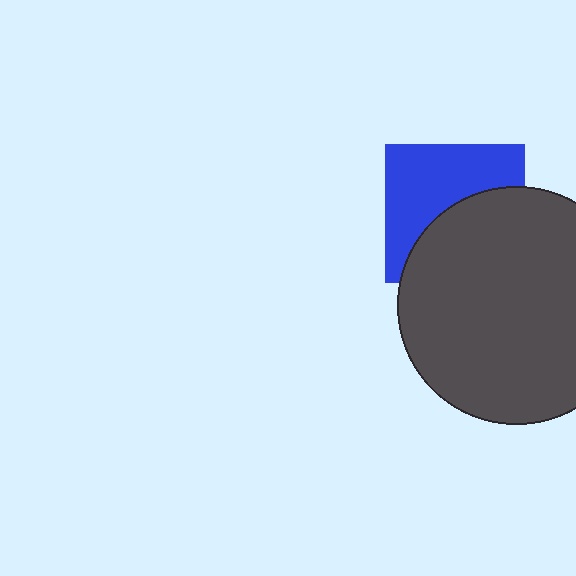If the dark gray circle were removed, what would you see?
You would see the complete blue square.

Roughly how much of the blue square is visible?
About half of it is visible (roughly 52%).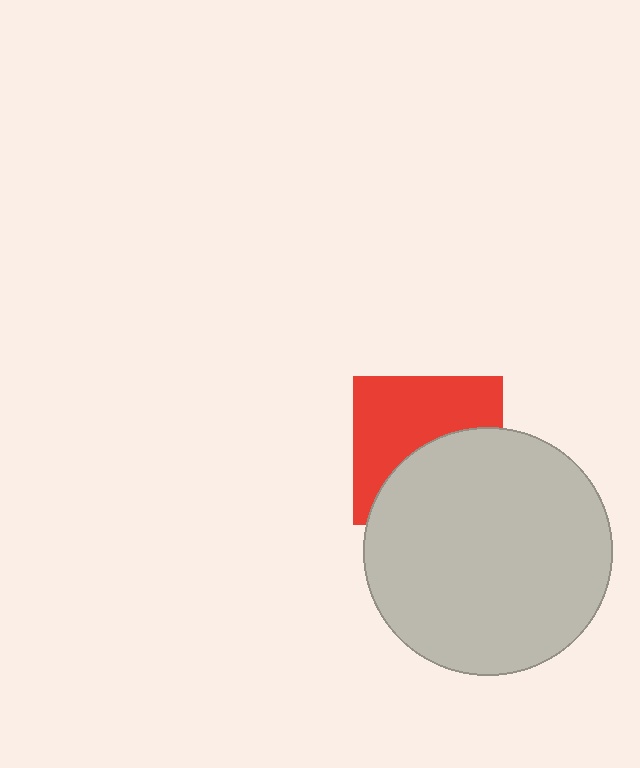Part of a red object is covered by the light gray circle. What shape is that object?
It is a square.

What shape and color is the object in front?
The object in front is a light gray circle.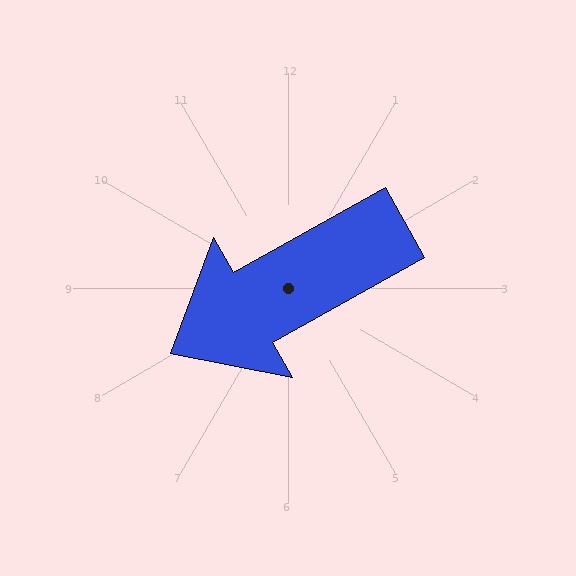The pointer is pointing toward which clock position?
Roughly 8 o'clock.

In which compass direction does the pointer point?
Southwest.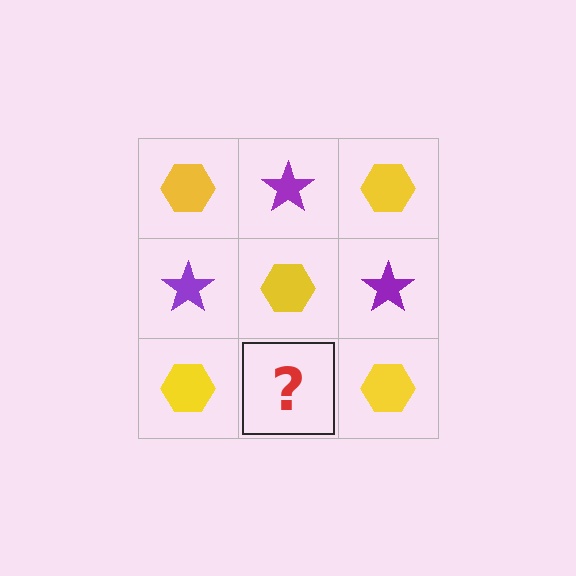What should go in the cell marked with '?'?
The missing cell should contain a purple star.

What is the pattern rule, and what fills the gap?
The rule is that it alternates yellow hexagon and purple star in a checkerboard pattern. The gap should be filled with a purple star.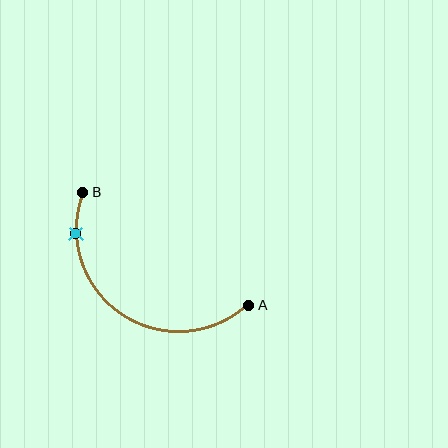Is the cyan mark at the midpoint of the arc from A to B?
No. The cyan mark lies on the arc but is closer to endpoint B. The arc midpoint would be at the point on the curve equidistant along the arc from both A and B.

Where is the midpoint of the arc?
The arc midpoint is the point on the curve farthest from the straight line joining A and B. It sits below and to the left of that line.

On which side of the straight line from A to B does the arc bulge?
The arc bulges below and to the left of the straight line connecting A and B.